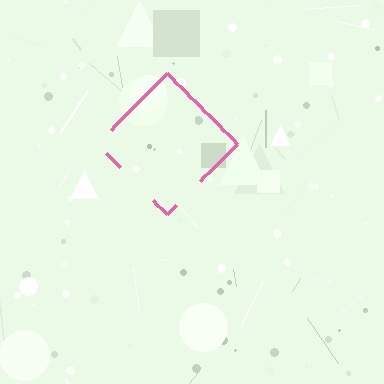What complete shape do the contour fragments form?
The contour fragments form a diamond.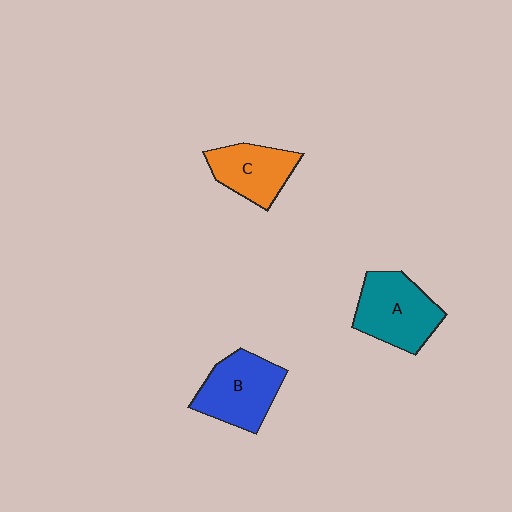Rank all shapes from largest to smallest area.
From largest to smallest: A (teal), B (blue), C (orange).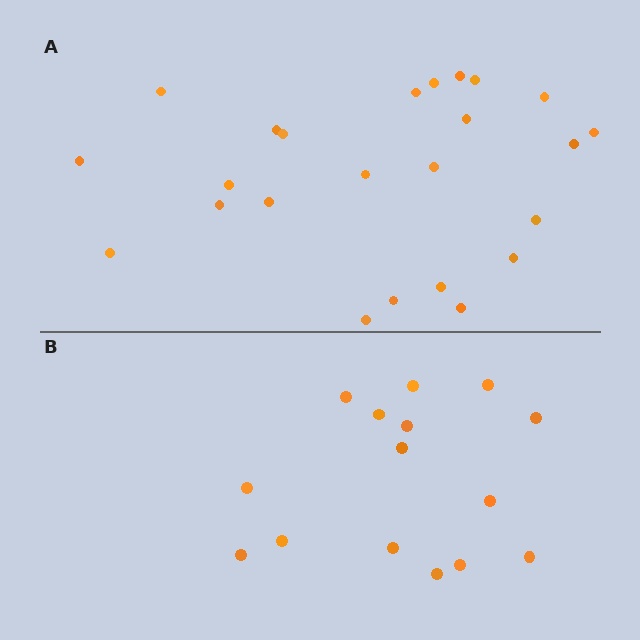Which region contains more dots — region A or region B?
Region A (the top region) has more dots.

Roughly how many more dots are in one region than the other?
Region A has roughly 8 or so more dots than region B.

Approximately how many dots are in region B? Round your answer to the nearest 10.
About 20 dots. (The exact count is 15, which rounds to 20.)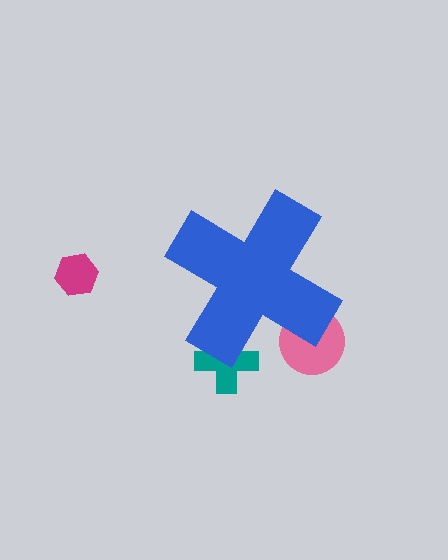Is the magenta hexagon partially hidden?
No, the magenta hexagon is fully visible.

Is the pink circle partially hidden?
Yes, the pink circle is partially hidden behind the blue cross.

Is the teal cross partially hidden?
Yes, the teal cross is partially hidden behind the blue cross.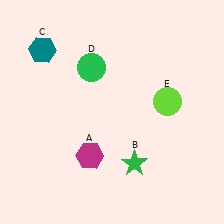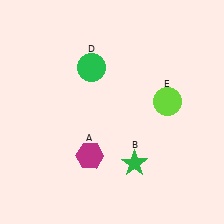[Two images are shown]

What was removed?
The teal hexagon (C) was removed in Image 2.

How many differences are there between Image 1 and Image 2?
There is 1 difference between the two images.